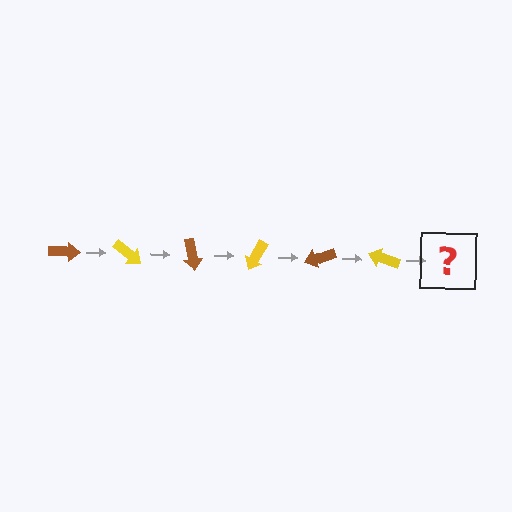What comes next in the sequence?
The next element should be a brown arrow, rotated 240 degrees from the start.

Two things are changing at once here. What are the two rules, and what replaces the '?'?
The two rules are that it rotates 40 degrees each step and the color cycles through brown and yellow. The '?' should be a brown arrow, rotated 240 degrees from the start.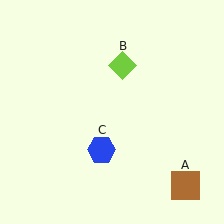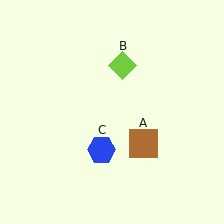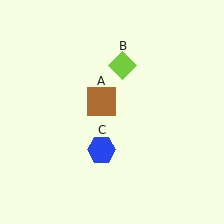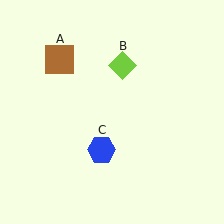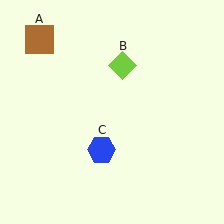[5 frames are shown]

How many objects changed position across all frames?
1 object changed position: brown square (object A).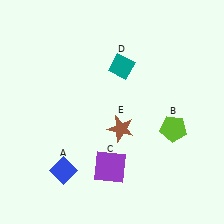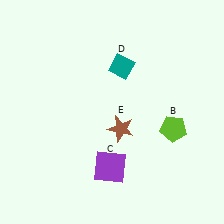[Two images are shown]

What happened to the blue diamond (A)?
The blue diamond (A) was removed in Image 2. It was in the bottom-left area of Image 1.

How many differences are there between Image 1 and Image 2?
There is 1 difference between the two images.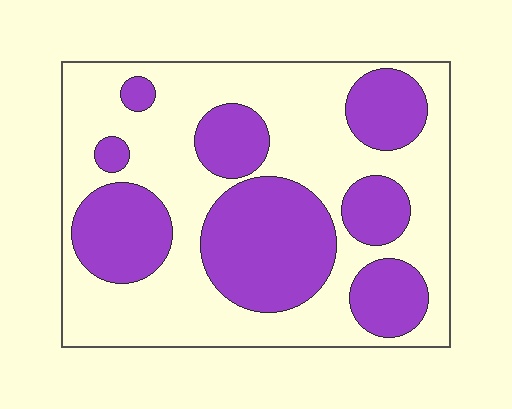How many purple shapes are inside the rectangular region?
8.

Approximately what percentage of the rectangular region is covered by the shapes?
Approximately 40%.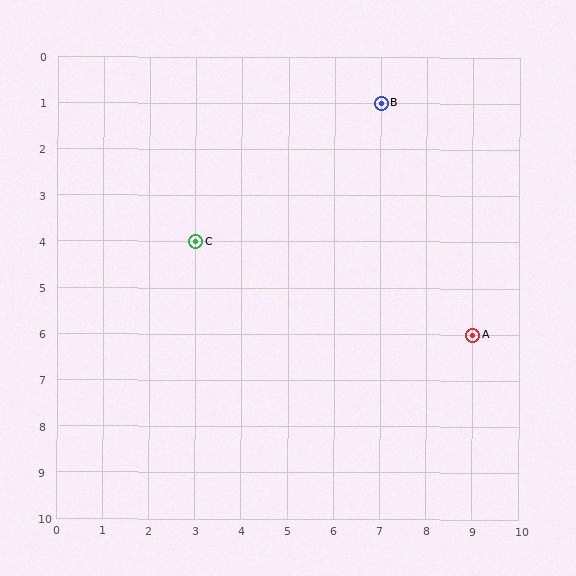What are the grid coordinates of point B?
Point B is at grid coordinates (7, 1).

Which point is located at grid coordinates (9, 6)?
Point A is at (9, 6).